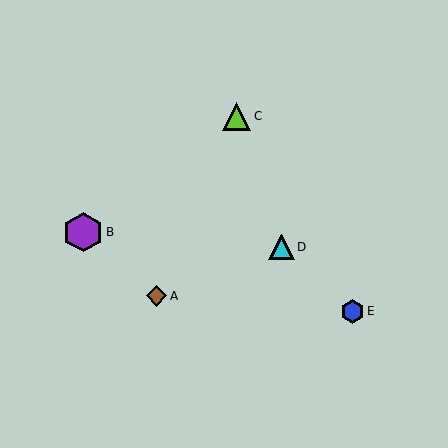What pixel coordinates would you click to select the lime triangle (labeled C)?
Click at (236, 116) to select the lime triangle C.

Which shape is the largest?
The purple hexagon (labeled B) is the largest.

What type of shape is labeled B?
Shape B is a purple hexagon.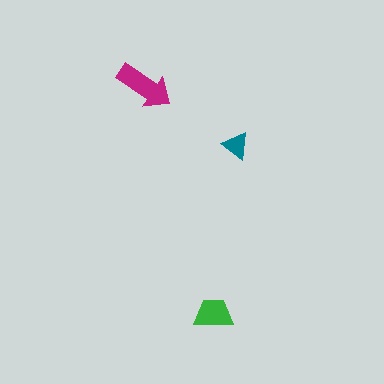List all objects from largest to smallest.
The magenta arrow, the green trapezoid, the teal triangle.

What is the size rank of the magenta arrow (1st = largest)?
1st.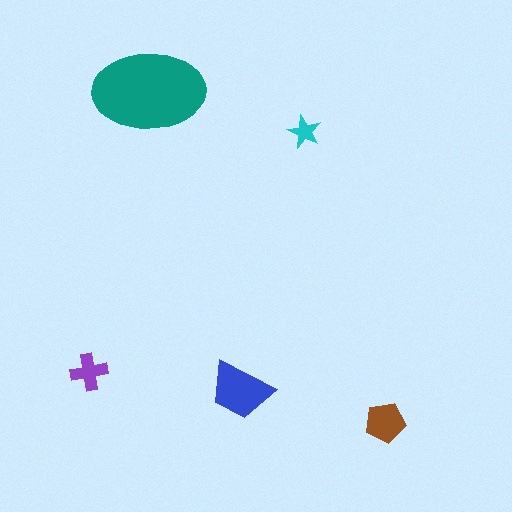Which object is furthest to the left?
The purple cross is leftmost.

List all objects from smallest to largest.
The cyan star, the purple cross, the brown pentagon, the blue trapezoid, the teal ellipse.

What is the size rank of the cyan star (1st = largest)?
5th.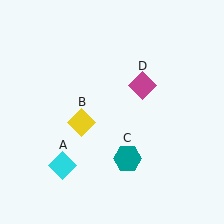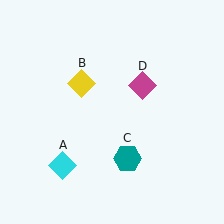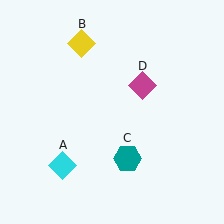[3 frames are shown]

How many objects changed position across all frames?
1 object changed position: yellow diamond (object B).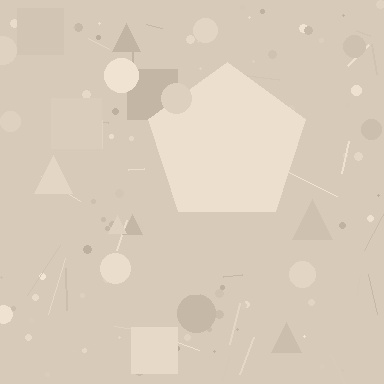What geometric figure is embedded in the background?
A pentagon is embedded in the background.